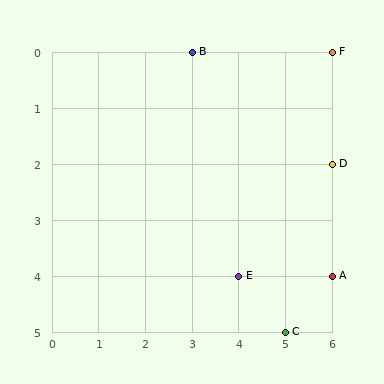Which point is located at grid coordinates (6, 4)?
Point A is at (6, 4).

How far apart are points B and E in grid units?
Points B and E are 1 column and 4 rows apart (about 4.1 grid units diagonally).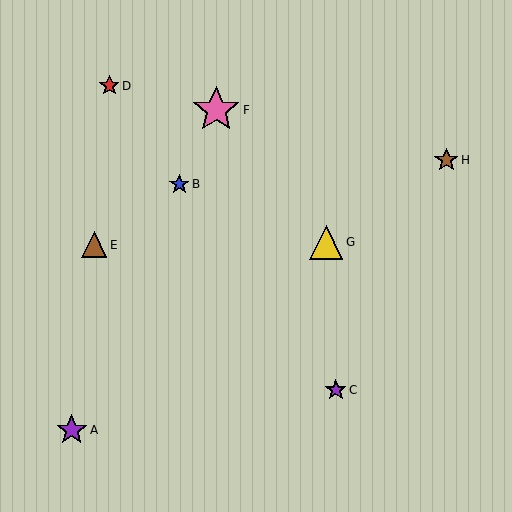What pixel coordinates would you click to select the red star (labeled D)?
Click at (109, 86) to select the red star D.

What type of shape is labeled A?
Shape A is a purple star.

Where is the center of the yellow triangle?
The center of the yellow triangle is at (326, 242).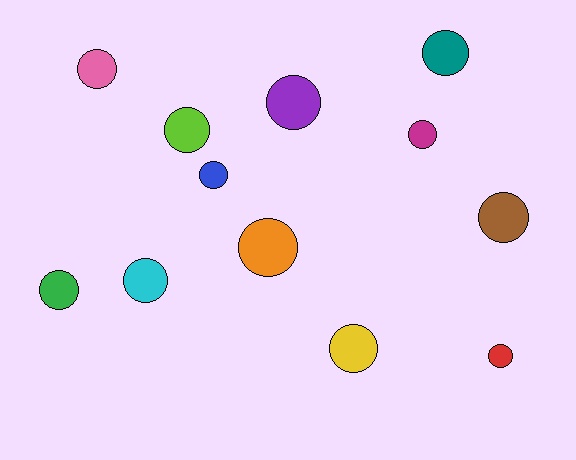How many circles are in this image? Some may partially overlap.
There are 12 circles.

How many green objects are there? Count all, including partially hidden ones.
There is 1 green object.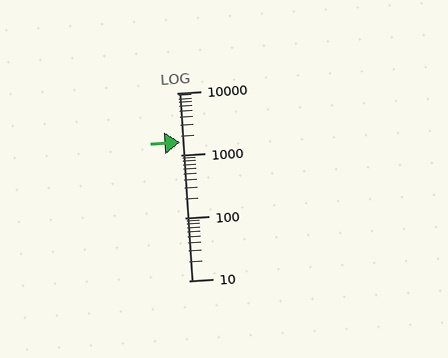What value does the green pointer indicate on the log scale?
The pointer indicates approximately 1600.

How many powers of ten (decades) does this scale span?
The scale spans 3 decades, from 10 to 10000.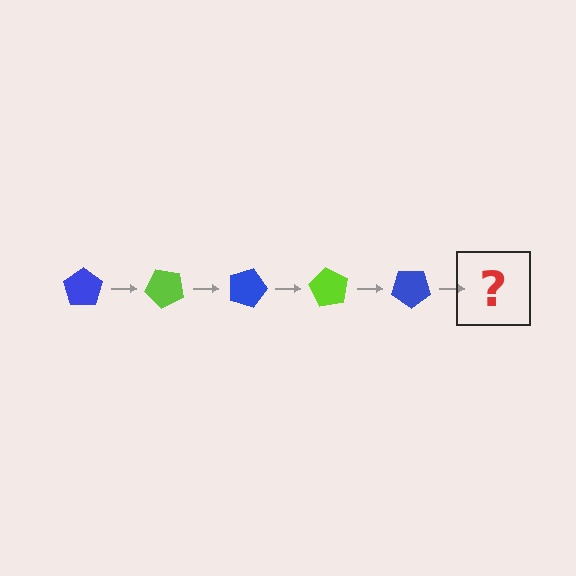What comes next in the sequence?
The next element should be a lime pentagon, rotated 225 degrees from the start.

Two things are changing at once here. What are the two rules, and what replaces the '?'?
The two rules are that it rotates 45 degrees each step and the color cycles through blue and lime. The '?' should be a lime pentagon, rotated 225 degrees from the start.